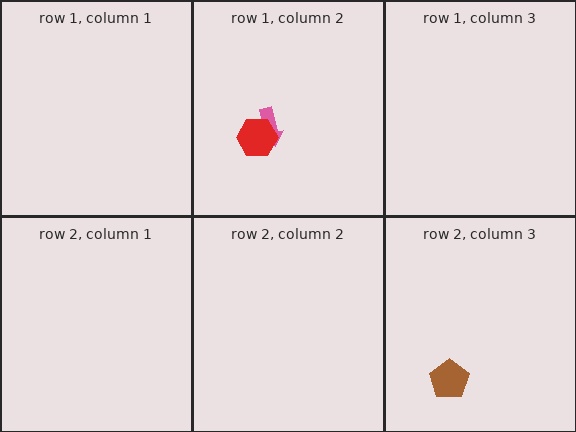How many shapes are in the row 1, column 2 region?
2.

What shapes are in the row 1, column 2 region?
The pink arrow, the red hexagon.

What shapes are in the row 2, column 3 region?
The brown pentagon.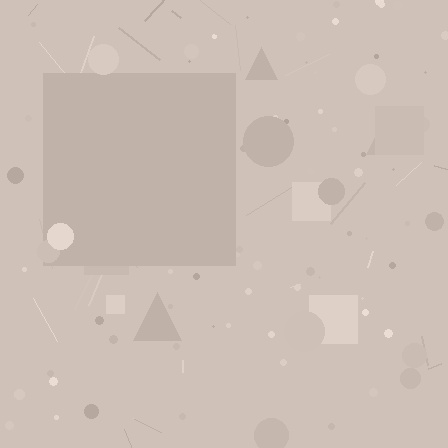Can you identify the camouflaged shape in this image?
The camouflaged shape is a square.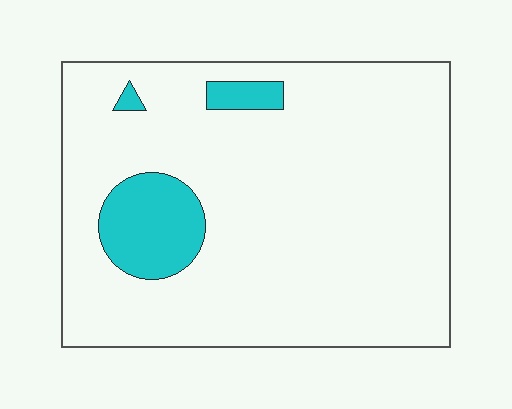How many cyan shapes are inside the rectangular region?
3.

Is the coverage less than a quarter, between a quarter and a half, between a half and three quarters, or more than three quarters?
Less than a quarter.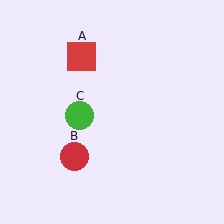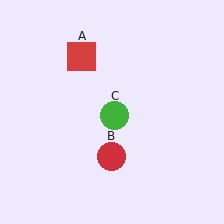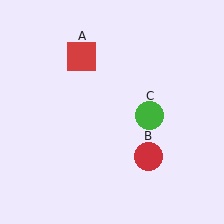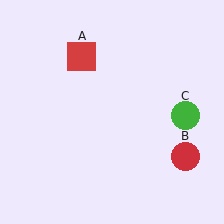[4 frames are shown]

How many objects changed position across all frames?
2 objects changed position: red circle (object B), green circle (object C).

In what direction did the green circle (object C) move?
The green circle (object C) moved right.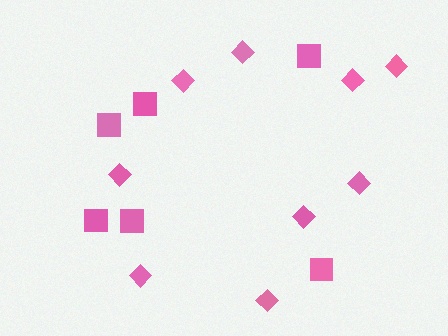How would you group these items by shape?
There are 2 groups: one group of diamonds (9) and one group of squares (6).